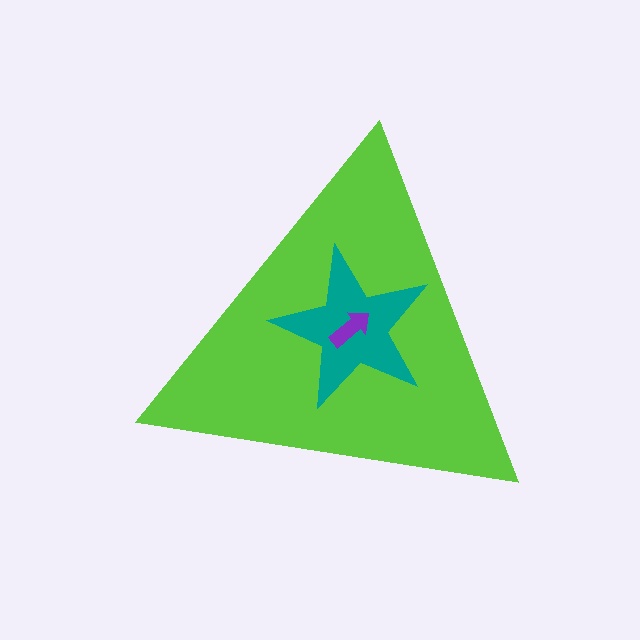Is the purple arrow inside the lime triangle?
Yes.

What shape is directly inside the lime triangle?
The teal star.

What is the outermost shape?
The lime triangle.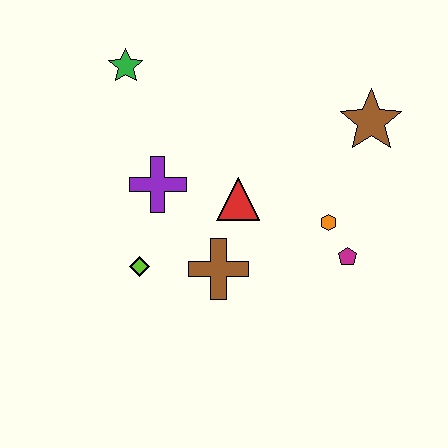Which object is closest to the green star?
The purple cross is closest to the green star.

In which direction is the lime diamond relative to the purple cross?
The lime diamond is below the purple cross.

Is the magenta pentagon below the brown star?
Yes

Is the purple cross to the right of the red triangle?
No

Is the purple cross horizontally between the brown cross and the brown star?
No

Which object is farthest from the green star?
The magenta pentagon is farthest from the green star.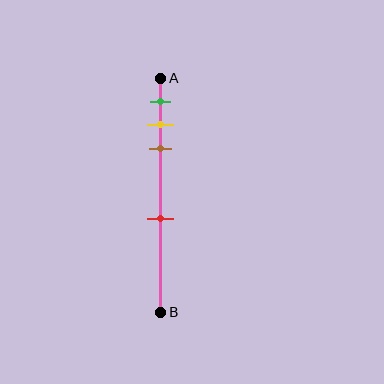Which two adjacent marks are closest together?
The yellow and brown marks are the closest adjacent pair.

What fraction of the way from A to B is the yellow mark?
The yellow mark is approximately 20% (0.2) of the way from A to B.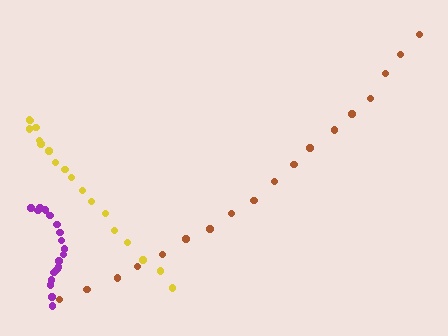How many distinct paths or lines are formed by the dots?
There are 3 distinct paths.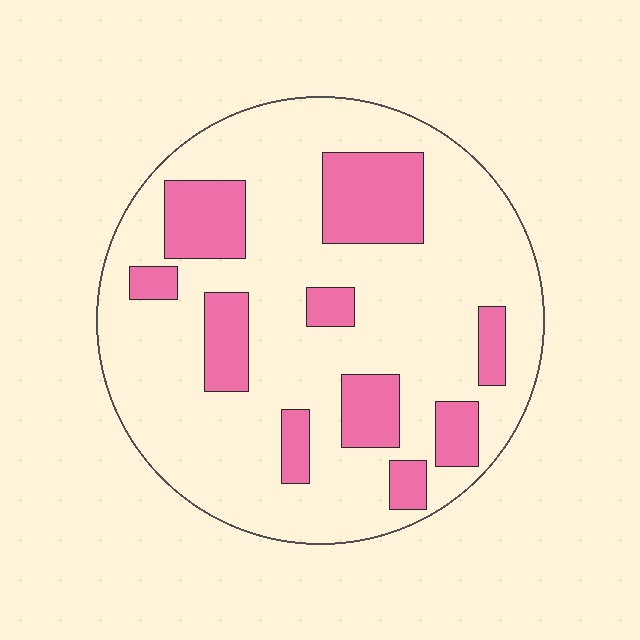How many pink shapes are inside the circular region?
10.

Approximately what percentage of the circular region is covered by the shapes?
Approximately 25%.